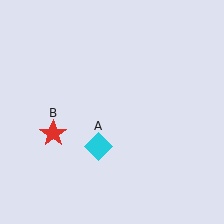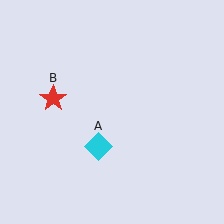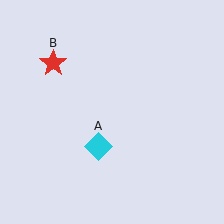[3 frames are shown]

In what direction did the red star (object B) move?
The red star (object B) moved up.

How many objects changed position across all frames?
1 object changed position: red star (object B).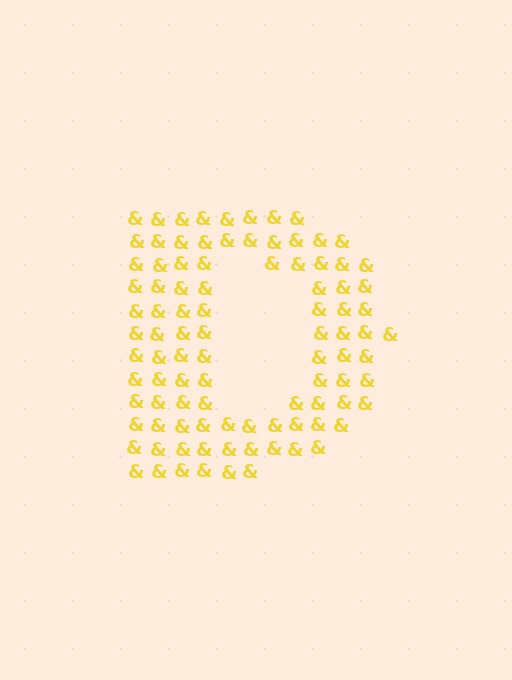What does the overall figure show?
The overall figure shows the letter D.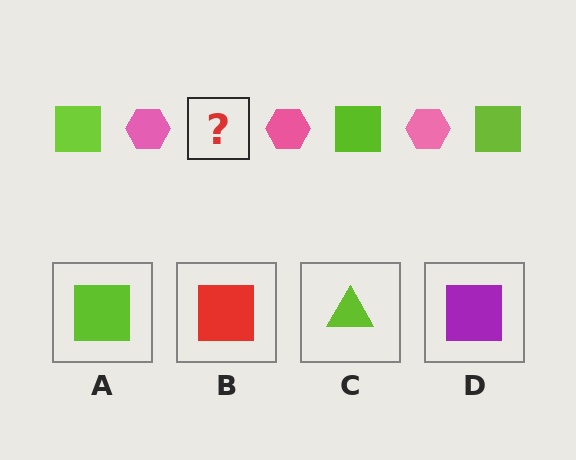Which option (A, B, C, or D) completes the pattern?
A.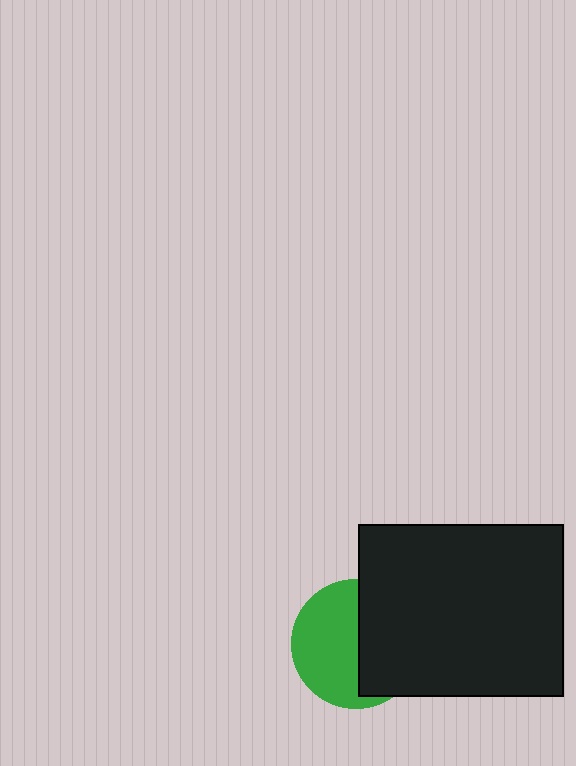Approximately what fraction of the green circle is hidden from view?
Roughly 46% of the green circle is hidden behind the black rectangle.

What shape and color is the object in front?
The object in front is a black rectangle.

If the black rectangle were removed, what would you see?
You would see the complete green circle.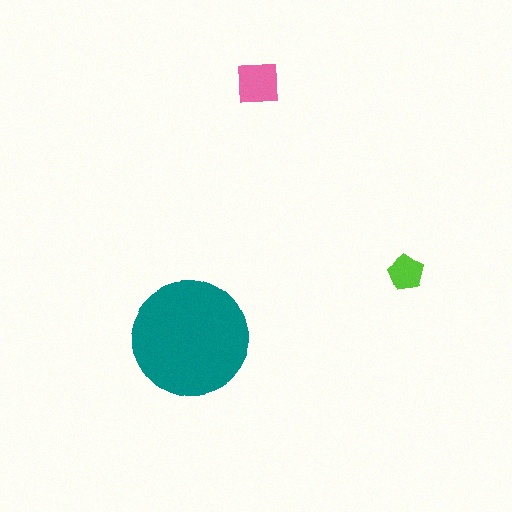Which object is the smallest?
The lime pentagon.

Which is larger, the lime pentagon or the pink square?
The pink square.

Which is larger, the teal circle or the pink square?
The teal circle.